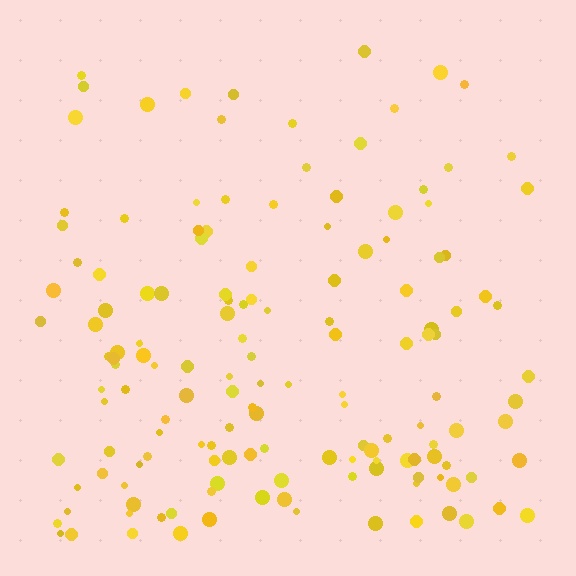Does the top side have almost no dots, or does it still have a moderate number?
Still a moderate number, just noticeably fewer than the bottom.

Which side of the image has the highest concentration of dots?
The bottom.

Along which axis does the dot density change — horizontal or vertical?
Vertical.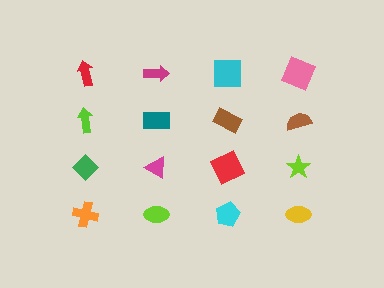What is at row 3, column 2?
A magenta triangle.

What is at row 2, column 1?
A lime arrow.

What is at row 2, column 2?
A teal rectangle.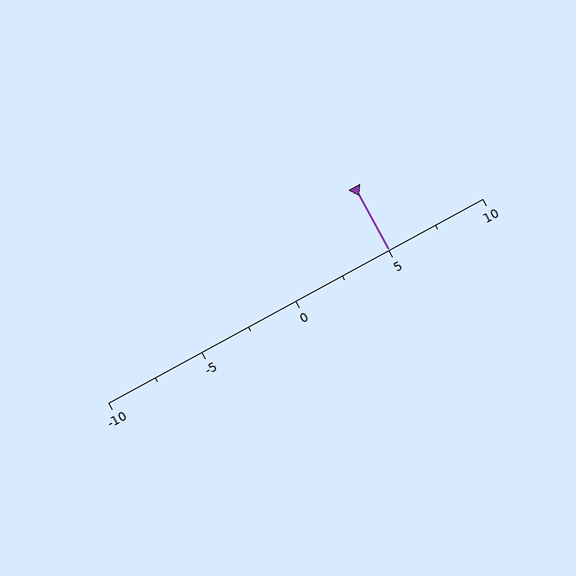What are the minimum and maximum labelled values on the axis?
The axis runs from -10 to 10.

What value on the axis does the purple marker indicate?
The marker indicates approximately 5.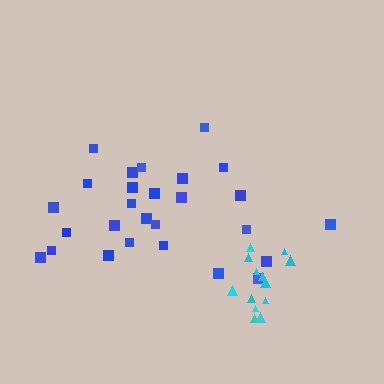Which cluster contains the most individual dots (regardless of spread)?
Blue (27).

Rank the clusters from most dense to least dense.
cyan, blue.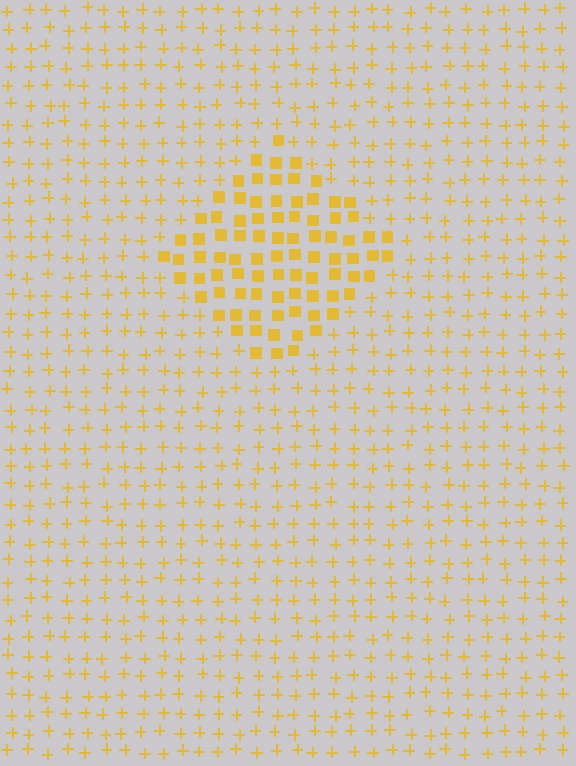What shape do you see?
I see a diamond.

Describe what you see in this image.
The image is filled with small yellow elements arranged in a uniform grid. A diamond-shaped region contains squares, while the surrounding area contains plus signs. The boundary is defined purely by the change in element shape.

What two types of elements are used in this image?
The image uses squares inside the diamond region and plus signs outside it.